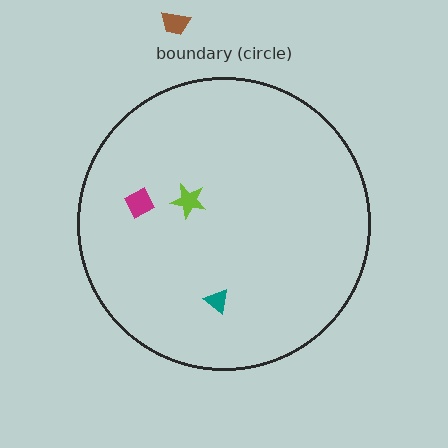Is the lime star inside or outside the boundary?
Inside.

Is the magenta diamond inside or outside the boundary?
Inside.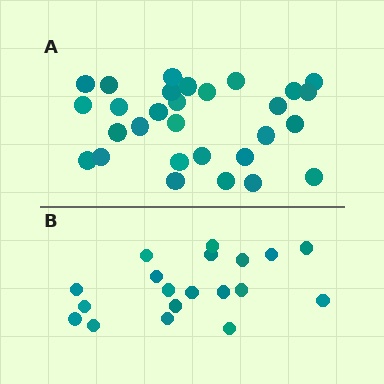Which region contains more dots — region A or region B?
Region A (the top region) has more dots.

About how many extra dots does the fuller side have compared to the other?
Region A has roughly 12 or so more dots than region B.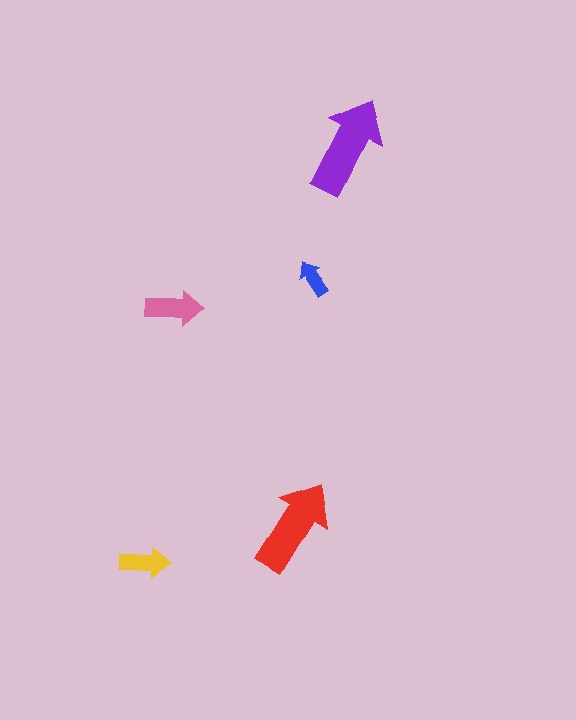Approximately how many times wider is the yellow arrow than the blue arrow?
About 1.5 times wider.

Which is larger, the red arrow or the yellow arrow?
The red one.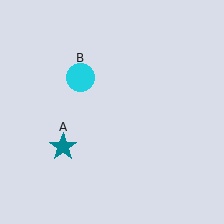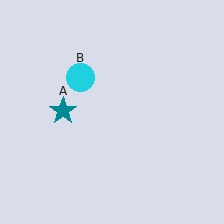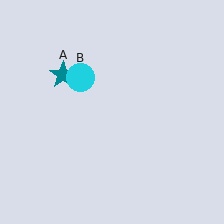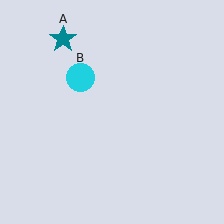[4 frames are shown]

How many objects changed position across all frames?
1 object changed position: teal star (object A).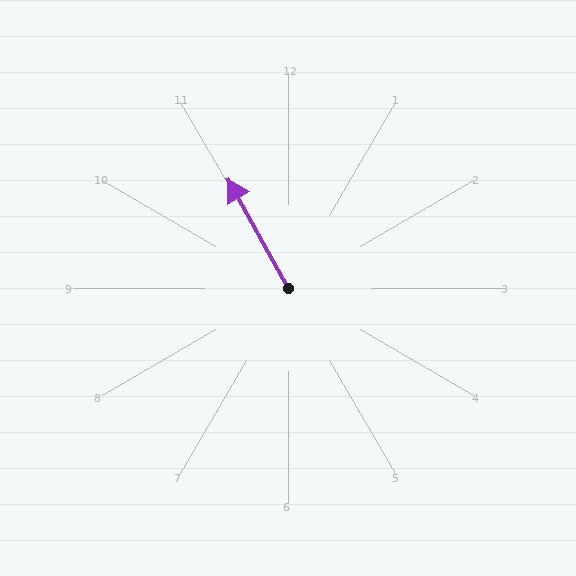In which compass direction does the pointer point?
Northwest.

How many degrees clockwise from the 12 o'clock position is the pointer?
Approximately 331 degrees.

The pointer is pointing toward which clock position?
Roughly 11 o'clock.